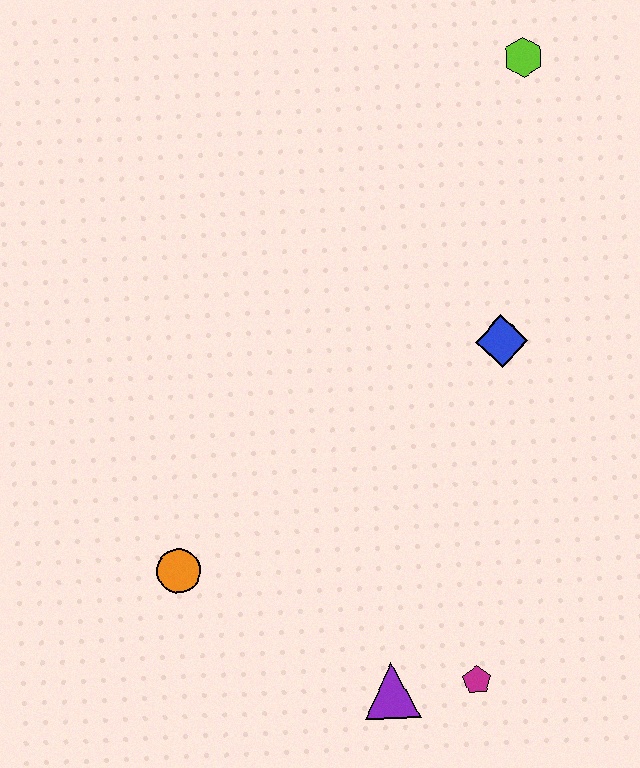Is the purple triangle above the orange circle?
No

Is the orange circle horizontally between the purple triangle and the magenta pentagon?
No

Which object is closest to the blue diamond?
The lime hexagon is closest to the blue diamond.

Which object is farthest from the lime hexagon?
The purple triangle is farthest from the lime hexagon.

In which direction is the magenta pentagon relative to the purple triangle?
The magenta pentagon is to the right of the purple triangle.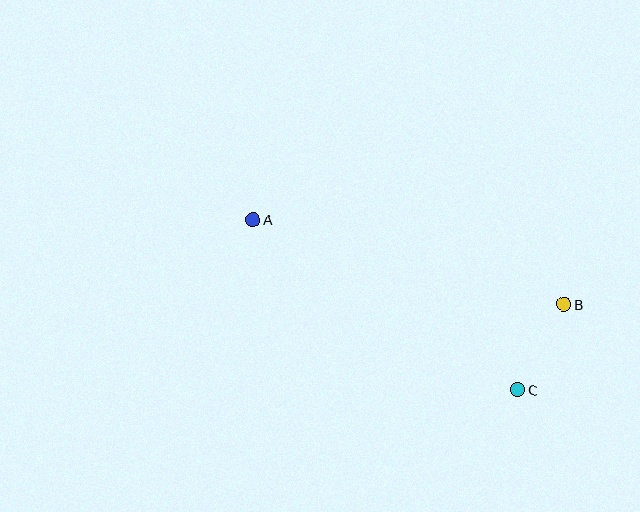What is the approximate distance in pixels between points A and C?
The distance between A and C is approximately 315 pixels.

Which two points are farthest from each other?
Points A and B are farthest from each other.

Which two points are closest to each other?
Points B and C are closest to each other.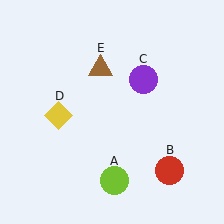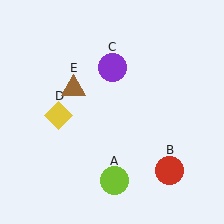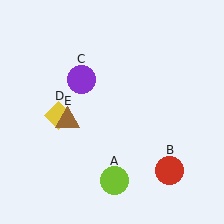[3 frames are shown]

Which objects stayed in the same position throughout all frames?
Lime circle (object A) and red circle (object B) and yellow diamond (object D) remained stationary.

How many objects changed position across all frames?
2 objects changed position: purple circle (object C), brown triangle (object E).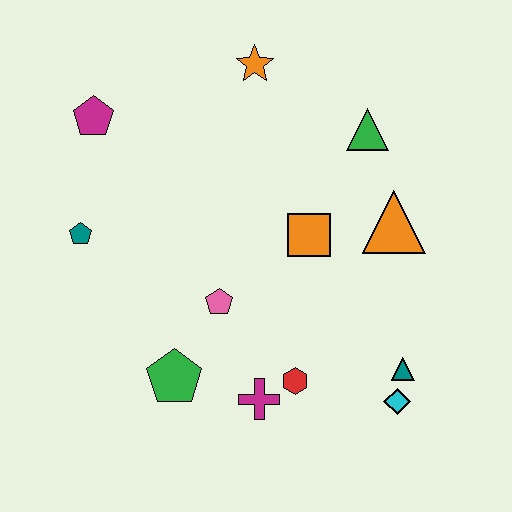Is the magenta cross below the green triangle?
Yes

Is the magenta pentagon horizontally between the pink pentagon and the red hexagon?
No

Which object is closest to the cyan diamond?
The teal triangle is closest to the cyan diamond.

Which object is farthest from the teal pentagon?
The cyan diamond is farthest from the teal pentagon.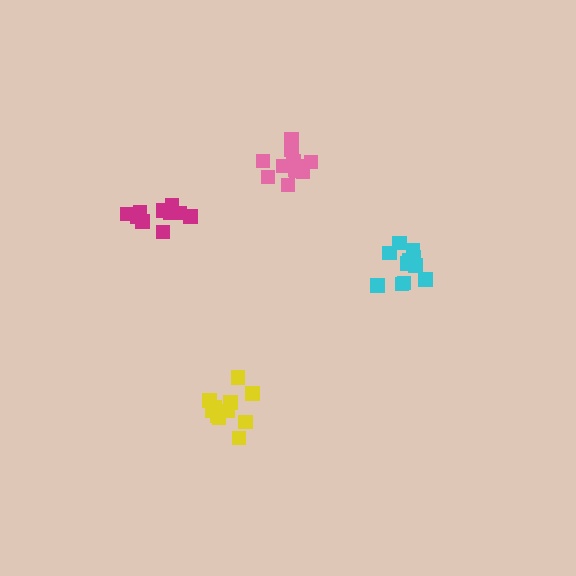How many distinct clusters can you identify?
There are 4 distinct clusters.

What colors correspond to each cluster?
The clusters are colored: cyan, magenta, pink, yellow.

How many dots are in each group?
Group 1: 11 dots, Group 2: 10 dots, Group 3: 12 dots, Group 4: 11 dots (44 total).